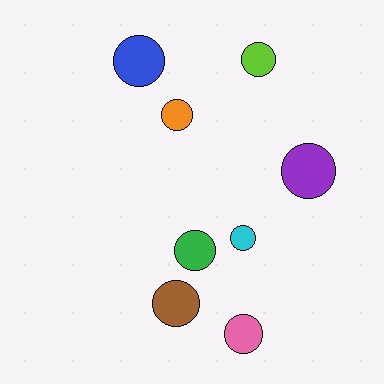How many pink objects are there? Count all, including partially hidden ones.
There is 1 pink object.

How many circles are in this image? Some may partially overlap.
There are 8 circles.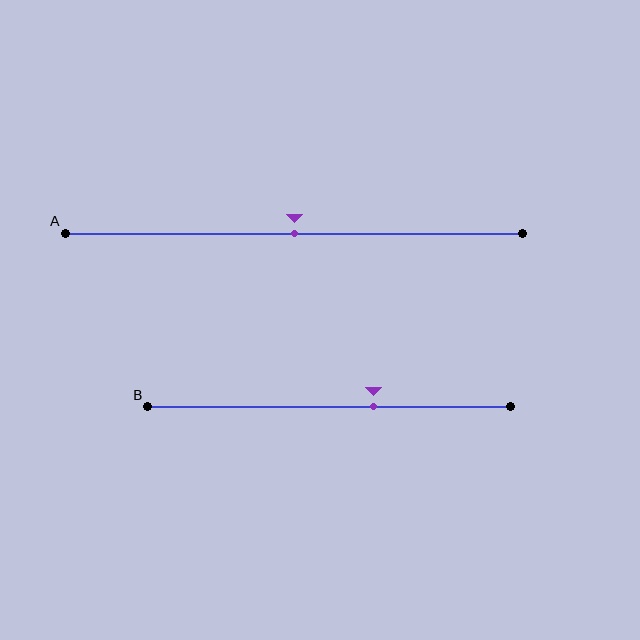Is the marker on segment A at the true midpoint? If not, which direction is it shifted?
Yes, the marker on segment A is at the true midpoint.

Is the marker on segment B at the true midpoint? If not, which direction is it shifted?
No, the marker on segment B is shifted to the right by about 12% of the segment length.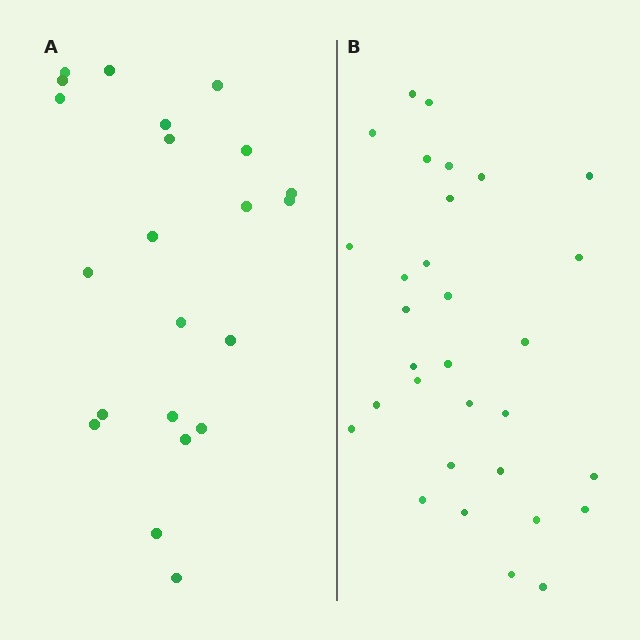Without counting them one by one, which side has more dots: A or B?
Region B (the right region) has more dots.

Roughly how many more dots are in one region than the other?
Region B has roughly 8 or so more dots than region A.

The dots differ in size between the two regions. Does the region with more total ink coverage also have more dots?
No. Region A has more total ink coverage because its dots are larger, but region B actually contains more individual dots. Total area can be misleading — the number of items is what matters here.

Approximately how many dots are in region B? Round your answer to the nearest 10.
About 30 dots. (The exact count is 31, which rounds to 30.)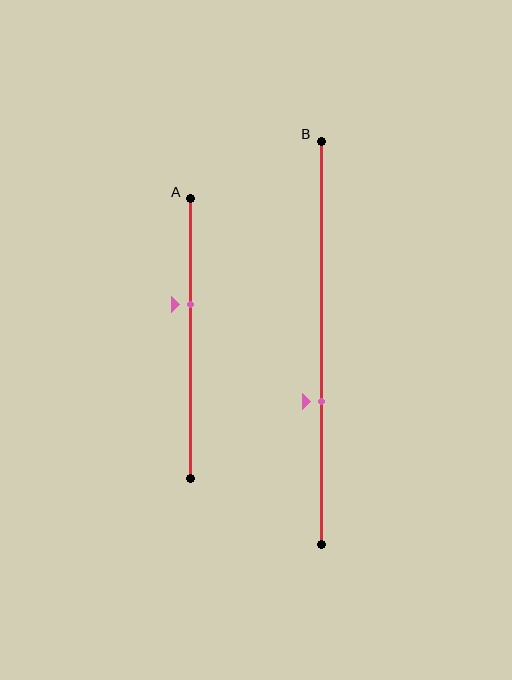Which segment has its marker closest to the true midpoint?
Segment A has its marker closest to the true midpoint.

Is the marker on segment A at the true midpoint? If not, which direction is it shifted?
No, the marker on segment A is shifted upward by about 12% of the segment length.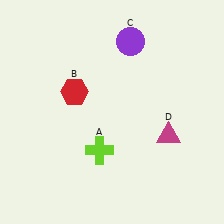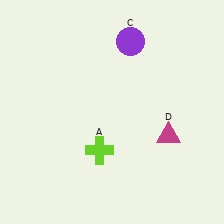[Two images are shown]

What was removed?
The red hexagon (B) was removed in Image 2.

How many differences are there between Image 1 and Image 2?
There is 1 difference between the two images.